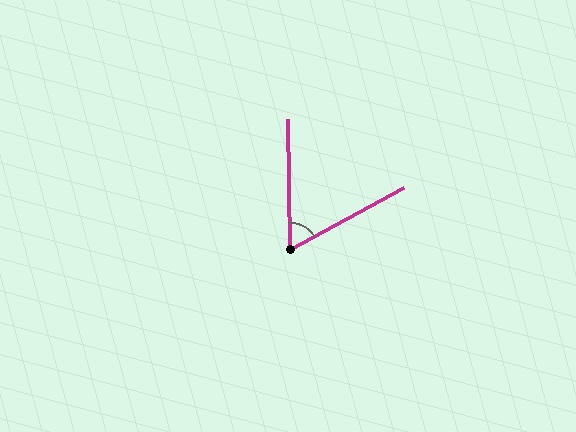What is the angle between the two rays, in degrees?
Approximately 62 degrees.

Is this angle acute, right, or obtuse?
It is acute.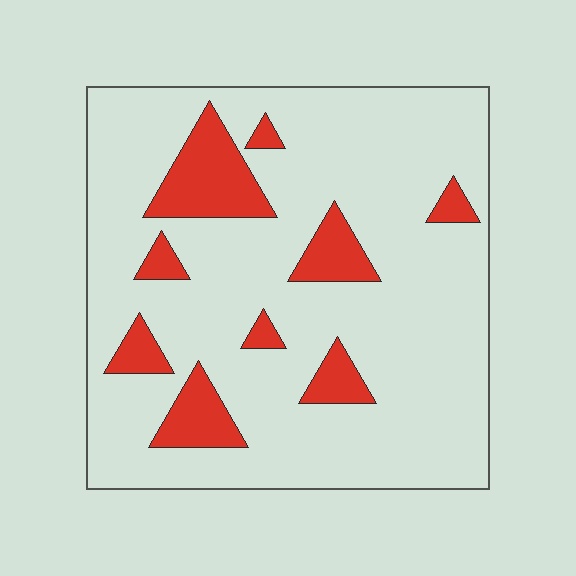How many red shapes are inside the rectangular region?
9.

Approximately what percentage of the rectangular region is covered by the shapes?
Approximately 15%.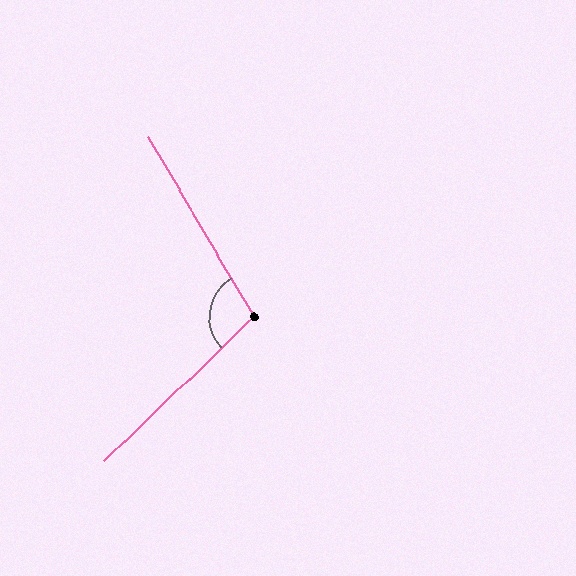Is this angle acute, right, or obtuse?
It is obtuse.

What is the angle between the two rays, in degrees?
Approximately 103 degrees.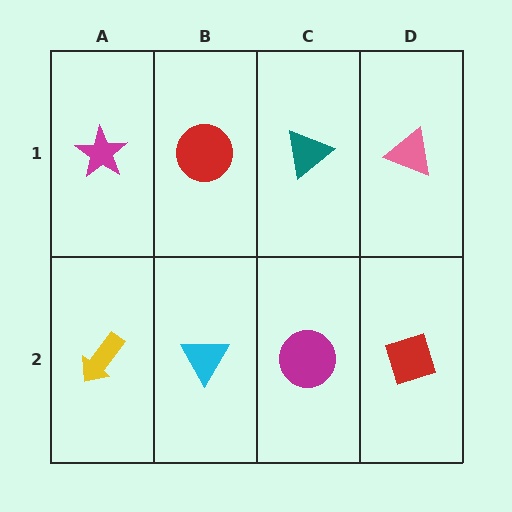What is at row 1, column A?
A magenta star.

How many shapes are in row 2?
4 shapes.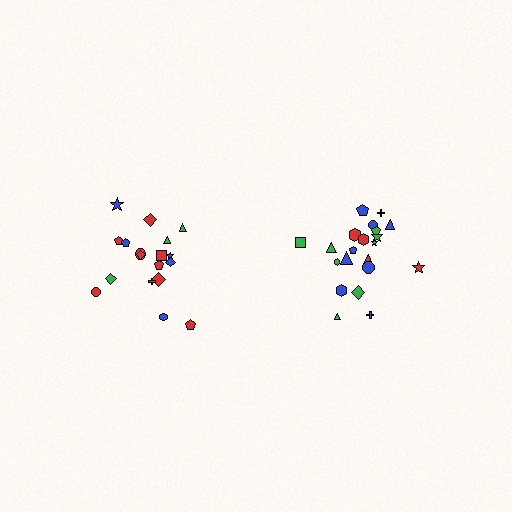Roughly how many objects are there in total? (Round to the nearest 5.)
Roughly 40 objects in total.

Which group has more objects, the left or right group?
The right group.